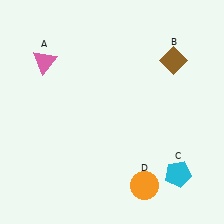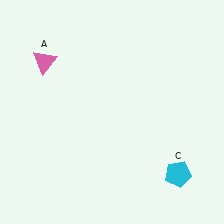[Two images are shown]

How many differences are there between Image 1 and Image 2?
There are 2 differences between the two images.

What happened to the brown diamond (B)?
The brown diamond (B) was removed in Image 2. It was in the top-right area of Image 1.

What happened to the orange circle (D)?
The orange circle (D) was removed in Image 2. It was in the bottom-right area of Image 1.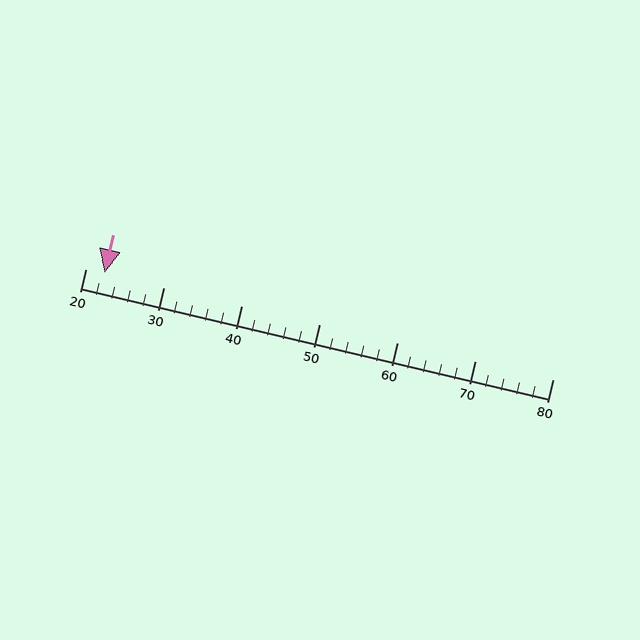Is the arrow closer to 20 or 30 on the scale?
The arrow is closer to 20.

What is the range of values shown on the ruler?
The ruler shows values from 20 to 80.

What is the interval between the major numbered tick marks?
The major tick marks are spaced 10 units apart.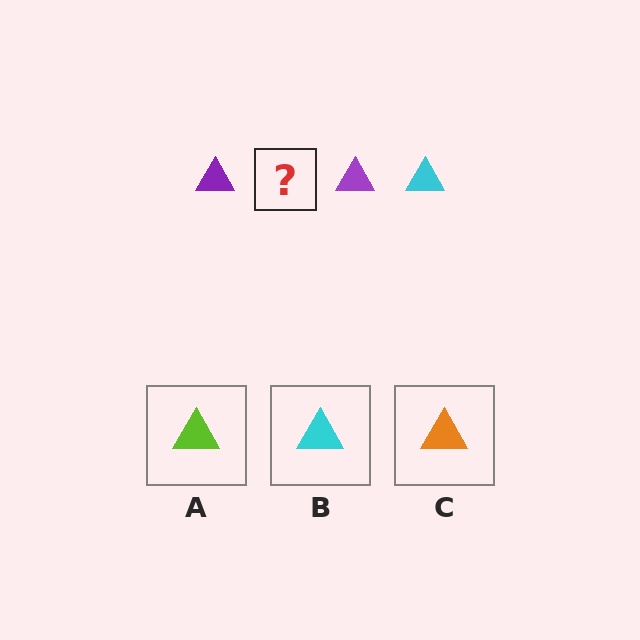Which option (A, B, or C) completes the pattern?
B.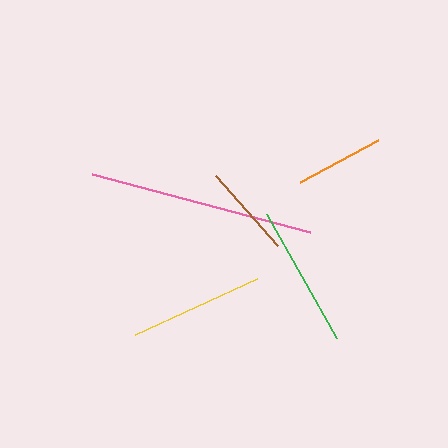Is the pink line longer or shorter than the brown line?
The pink line is longer than the brown line.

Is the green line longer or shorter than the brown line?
The green line is longer than the brown line.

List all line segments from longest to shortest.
From longest to shortest: pink, green, yellow, brown, orange.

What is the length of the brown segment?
The brown segment is approximately 94 pixels long.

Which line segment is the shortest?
The orange line is the shortest at approximately 89 pixels.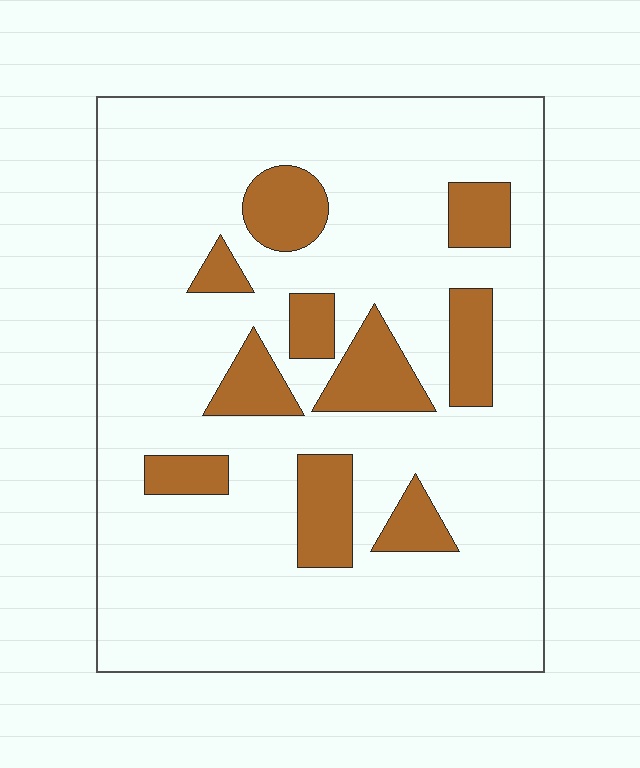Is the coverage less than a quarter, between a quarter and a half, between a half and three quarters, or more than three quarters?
Less than a quarter.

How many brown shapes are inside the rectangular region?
10.